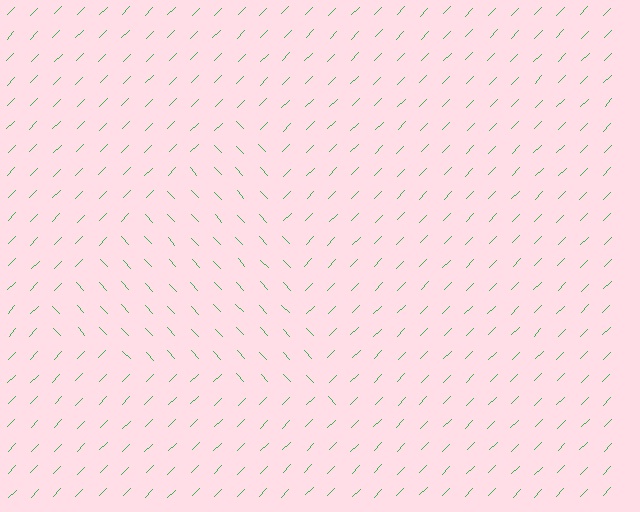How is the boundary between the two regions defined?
The boundary is defined purely by a change in line orientation (approximately 87 degrees difference). All lines are the same color and thickness.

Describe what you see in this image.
The image is filled with small green line segments. A triangle region in the image has lines oriented differently from the surrounding lines, creating a visible texture boundary.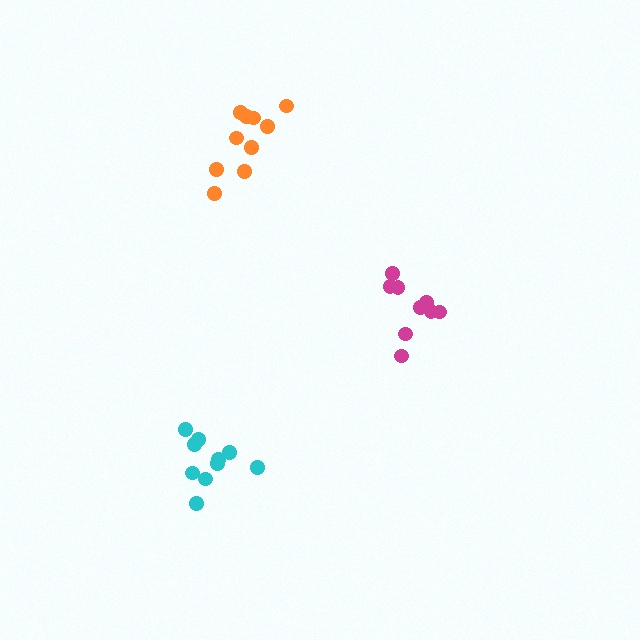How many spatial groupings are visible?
There are 3 spatial groupings.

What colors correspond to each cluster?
The clusters are colored: orange, cyan, magenta.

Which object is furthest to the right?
The magenta cluster is rightmost.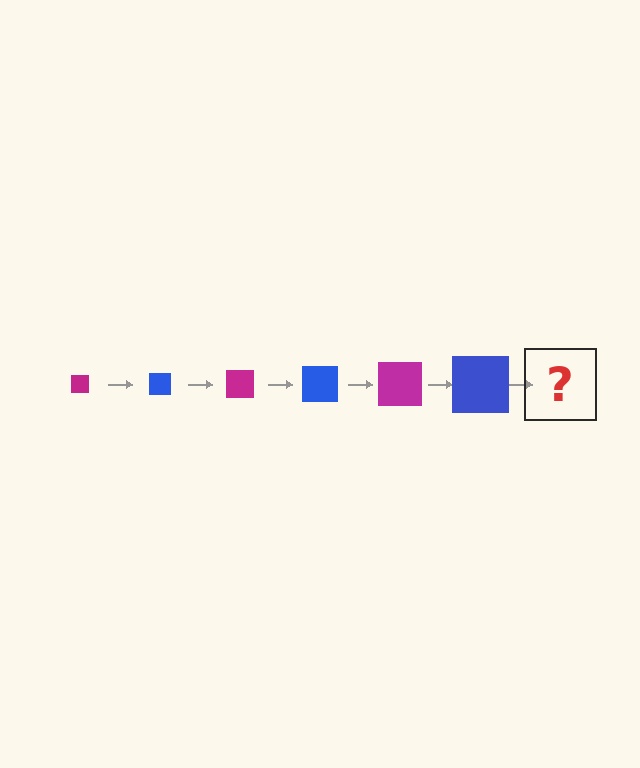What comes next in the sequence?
The next element should be a magenta square, larger than the previous one.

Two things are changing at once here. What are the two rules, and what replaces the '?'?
The two rules are that the square grows larger each step and the color cycles through magenta and blue. The '?' should be a magenta square, larger than the previous one.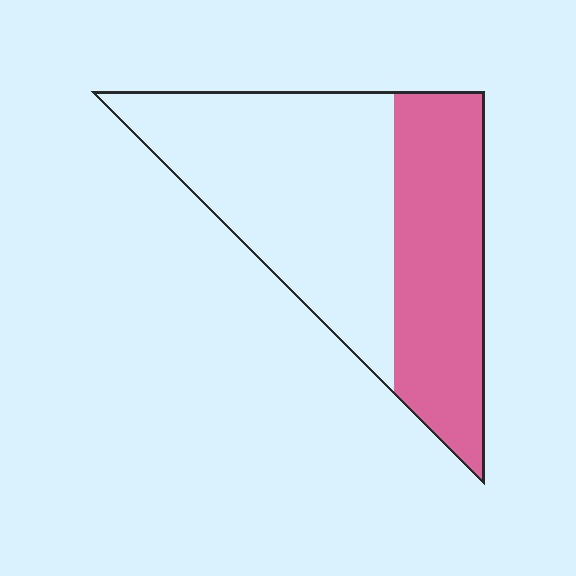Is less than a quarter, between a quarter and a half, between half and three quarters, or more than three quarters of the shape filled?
Between a quarter and a half.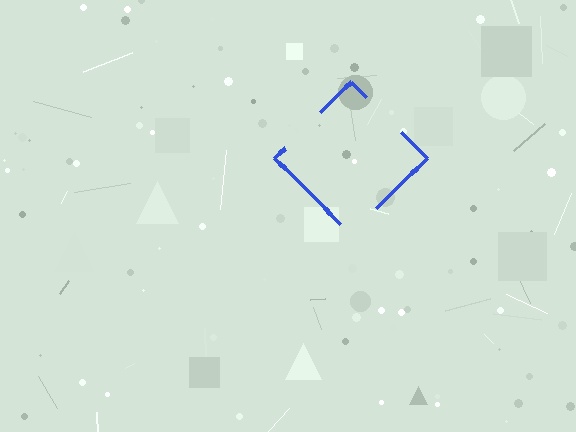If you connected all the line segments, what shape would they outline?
They would outline a diamond.